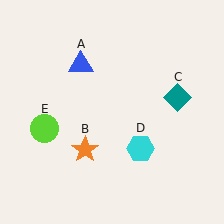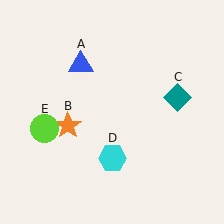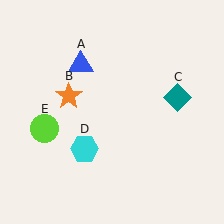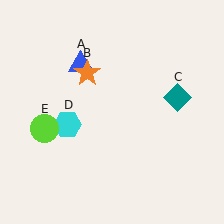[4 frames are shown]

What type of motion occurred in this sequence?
The orange star (object B), cyan hexagon (object D) rotated clockwise around the center of the scene.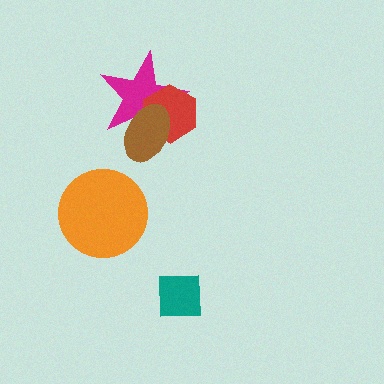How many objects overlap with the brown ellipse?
2 objects overlap with the brown ellipse.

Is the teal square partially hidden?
No, no other shape covers it.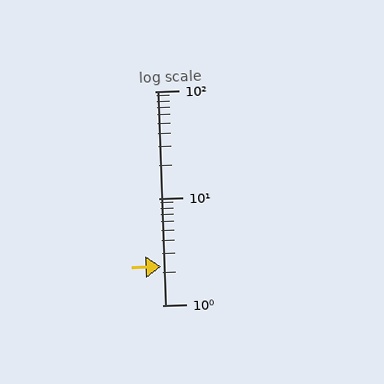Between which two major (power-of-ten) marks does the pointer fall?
The pointer is between 1 and 10.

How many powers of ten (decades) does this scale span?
The scale spans 2 decades, from 1 to 100.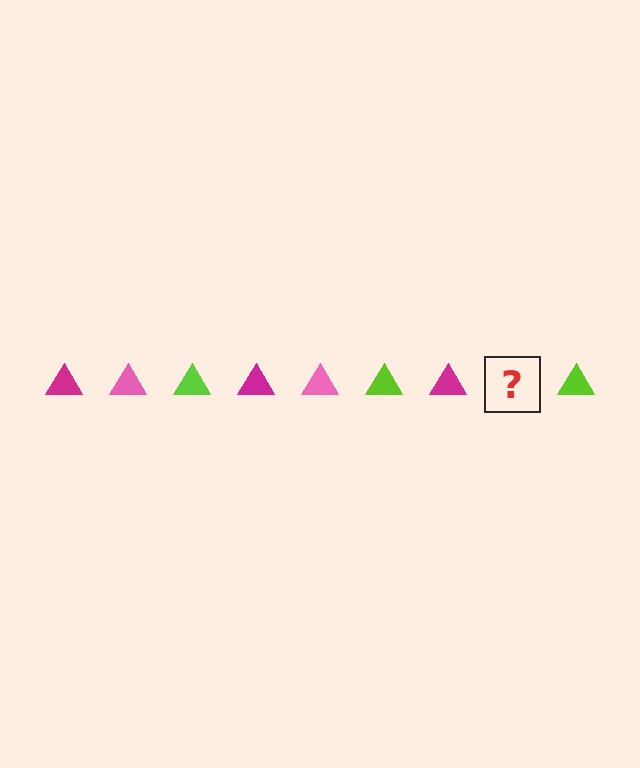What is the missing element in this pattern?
The missing element is a pink triangle.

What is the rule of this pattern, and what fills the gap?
The rule is that the pattern cycles through magenta, pink, lime triangles. The gap should be filled with a pink triangle.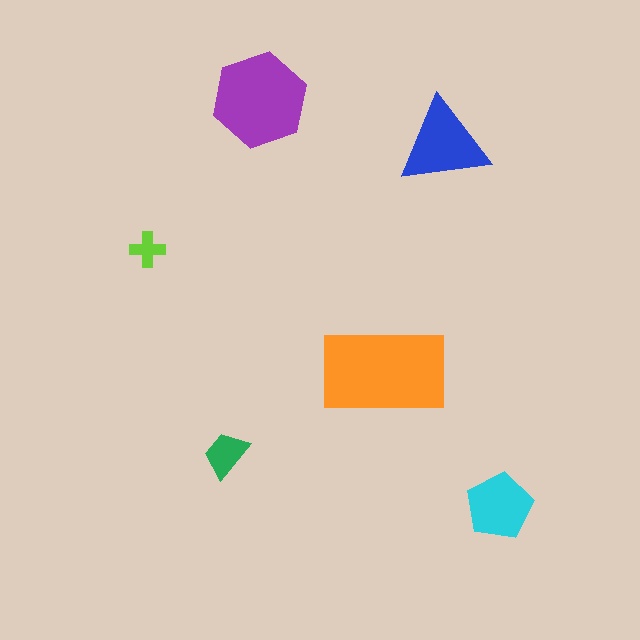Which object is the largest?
The orange rectangle.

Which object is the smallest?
The lime cross.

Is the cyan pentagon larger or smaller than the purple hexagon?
Smaller.